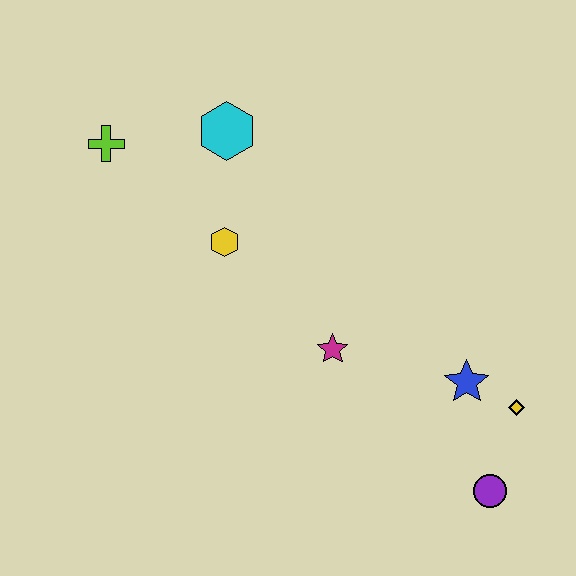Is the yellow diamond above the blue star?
No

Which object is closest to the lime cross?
The cyan hexagon is closest to the lime cross.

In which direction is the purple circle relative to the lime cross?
The purple circle is to the right of the lime cross.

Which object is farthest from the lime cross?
The purple circle is farthest from the lime cross.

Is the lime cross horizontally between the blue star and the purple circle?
No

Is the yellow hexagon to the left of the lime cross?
No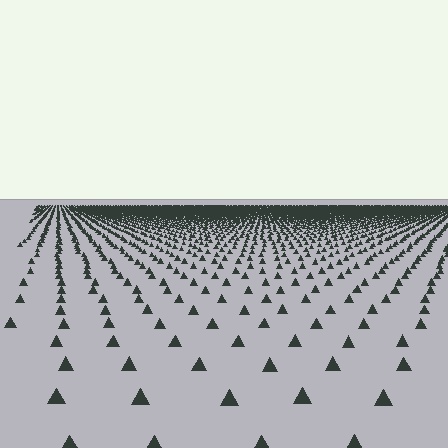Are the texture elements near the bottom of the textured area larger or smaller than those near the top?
Larger. Near the bottom, elements are closer to the viewer and appear at a bigger on-screen size.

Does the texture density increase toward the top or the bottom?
Density increases toward the top.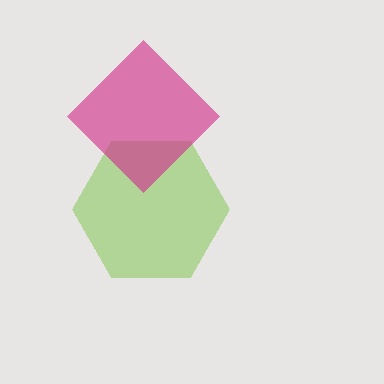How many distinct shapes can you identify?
There are 2 distinct shapes: a lime hexagon, a magenta diamond.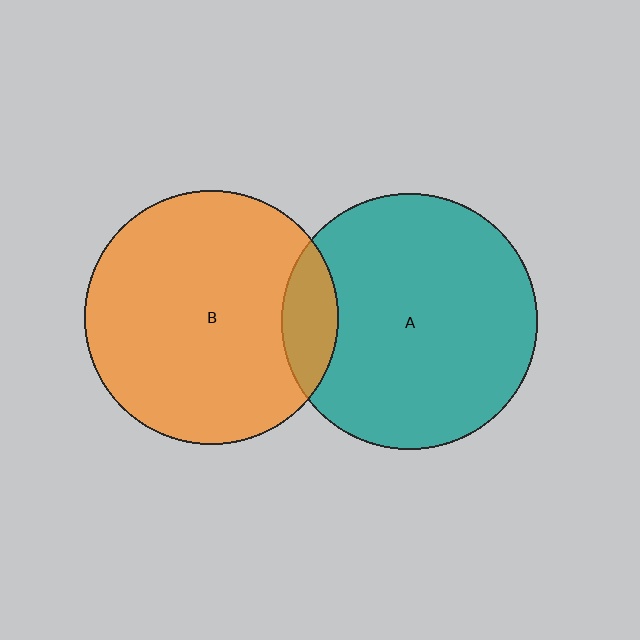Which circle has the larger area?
Circle A (teal).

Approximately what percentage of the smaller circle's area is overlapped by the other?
Approximately 10%.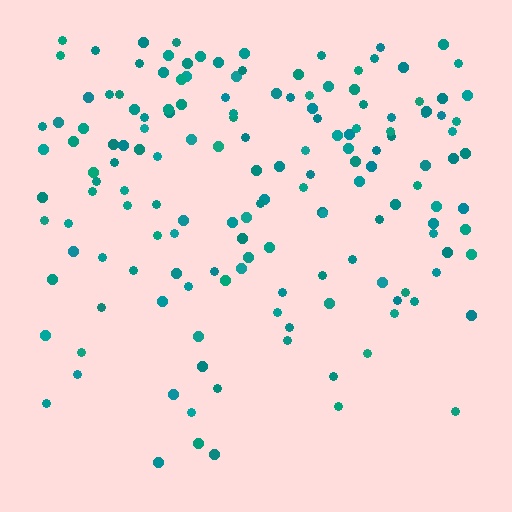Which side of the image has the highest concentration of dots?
The top.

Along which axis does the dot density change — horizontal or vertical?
Vertical.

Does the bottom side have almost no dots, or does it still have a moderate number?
Still a moderate number, just noticeably fewer than the top.